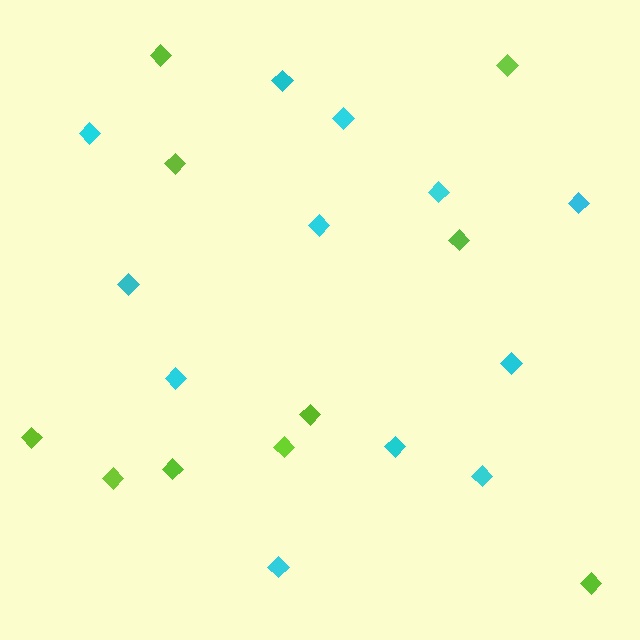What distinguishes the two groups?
There are 2 groups: one group of cyan diamonds (12) and one group of lime diamonds (10).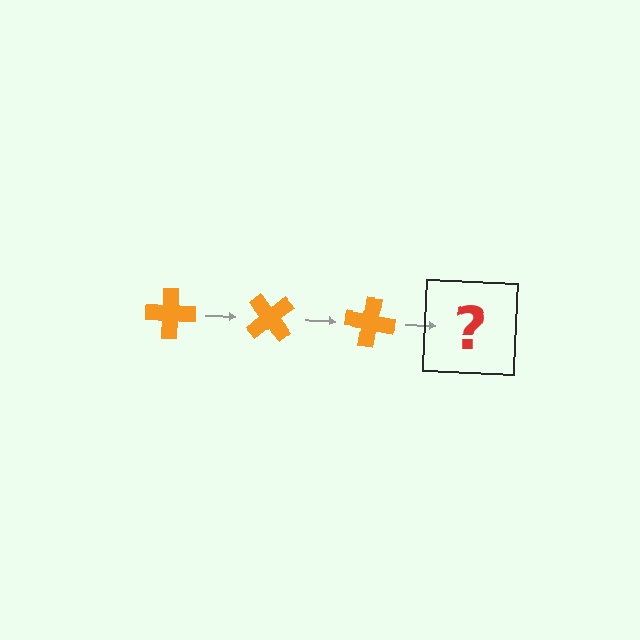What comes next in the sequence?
The next element should be an orange cross rotated 150 degrees.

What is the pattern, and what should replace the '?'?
The pattern is that the cross rotates 50 degrees each step. The '?' should be an orange cross rotated 150 degrees.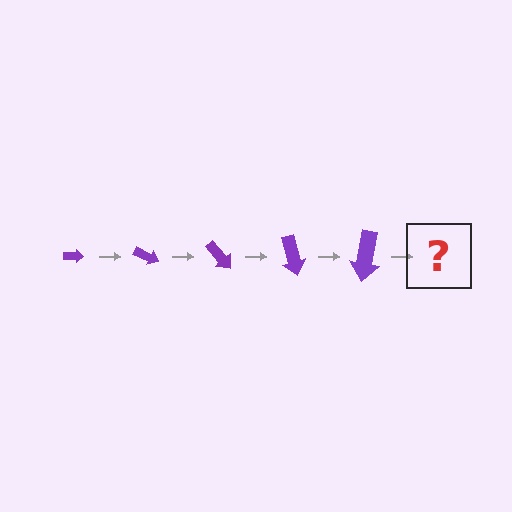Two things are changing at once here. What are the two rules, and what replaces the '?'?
The two rules are that the arrow grows larger each step and it rotates 25 degrees each step. The '?' should be an arrow, larger than the previous one and rotated 125 degrees from the start.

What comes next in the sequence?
The next element should be an arrow, larger than the previous one and rotated 125 degrees from the start.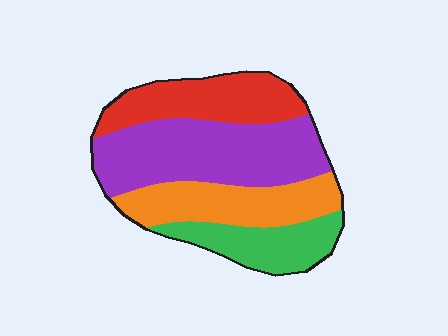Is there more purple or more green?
Purple.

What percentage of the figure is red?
Red takes up between a sixth and a third of the figure.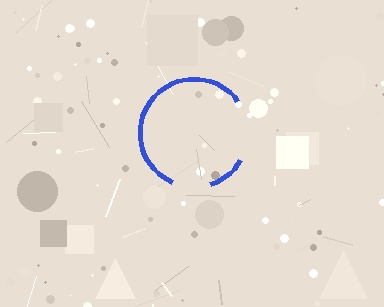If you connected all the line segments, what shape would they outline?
They would outline a circle.